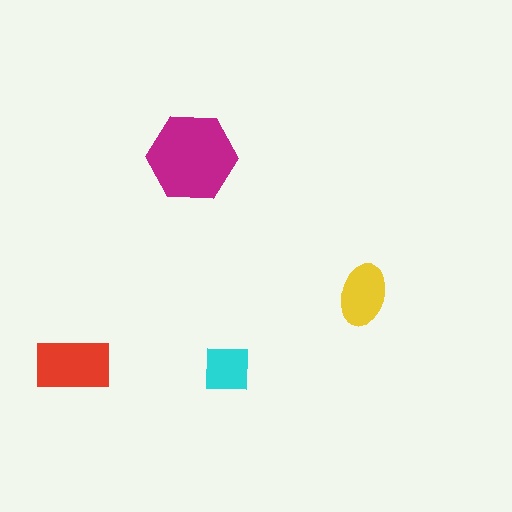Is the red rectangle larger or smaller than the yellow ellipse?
Larger.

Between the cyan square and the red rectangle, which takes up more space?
The red rectangle.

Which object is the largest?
The magenta hexagon.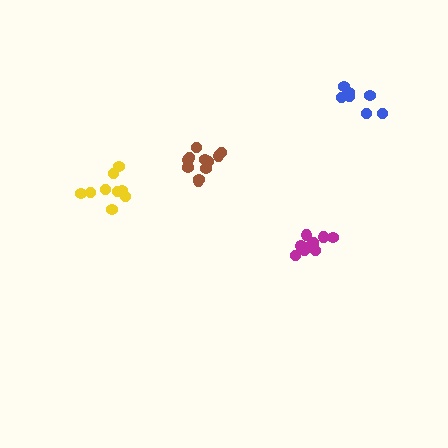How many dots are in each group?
Group 1: 10 dots, Group 2: 11 dots, Group 3: 7 dots, Group 4: 10 dots (38 total).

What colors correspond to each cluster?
The clusters are colored: yellow, brown, blue, magenta.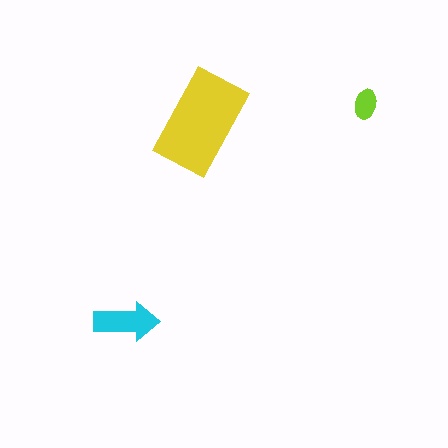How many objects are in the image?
There are 3 objects in the image.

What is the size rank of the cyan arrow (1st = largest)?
2nd.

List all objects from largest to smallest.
The yellow rectangle, the cyan arrow, the lime ellipse.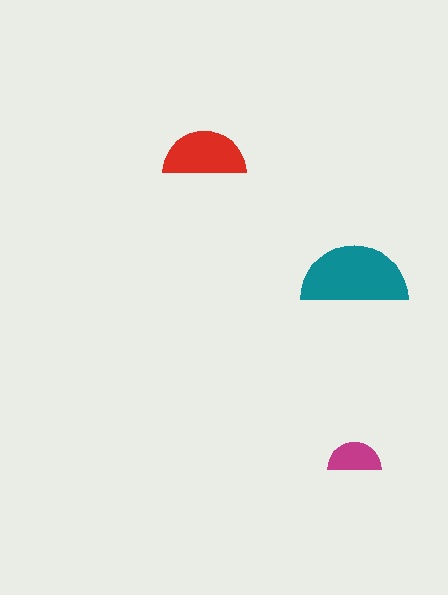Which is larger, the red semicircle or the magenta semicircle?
The red one.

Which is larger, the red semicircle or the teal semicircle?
The teal one.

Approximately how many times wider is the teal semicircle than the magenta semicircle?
About 2 times wider.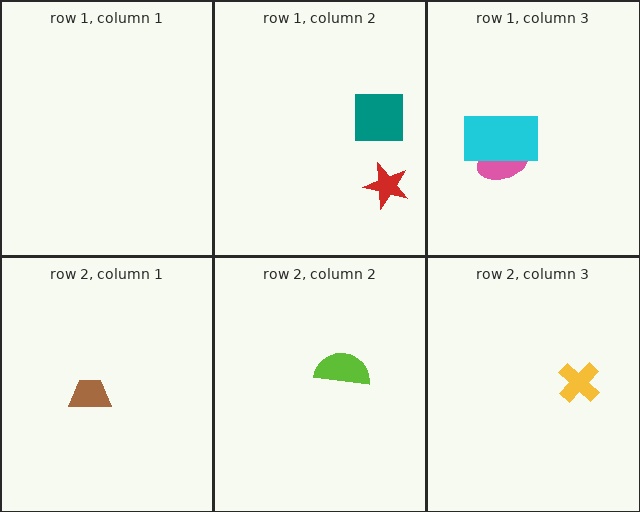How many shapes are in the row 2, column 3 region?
1.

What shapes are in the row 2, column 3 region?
The yellow cross.